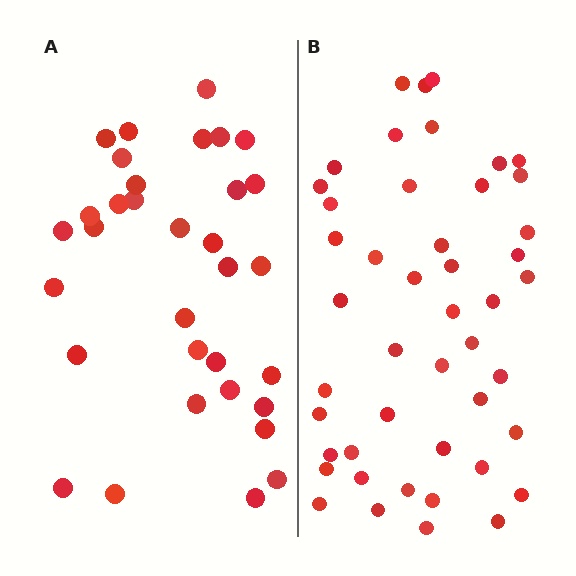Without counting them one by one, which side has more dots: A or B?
Region B (the right region) has more dots.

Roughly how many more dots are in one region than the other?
Region B has approximately 15 more dots than region A.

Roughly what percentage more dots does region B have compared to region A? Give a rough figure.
About 40% more.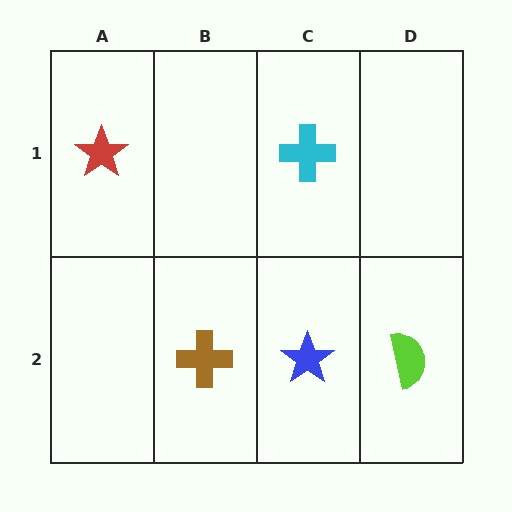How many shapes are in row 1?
2 shapes.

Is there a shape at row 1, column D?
No, that cell is empty.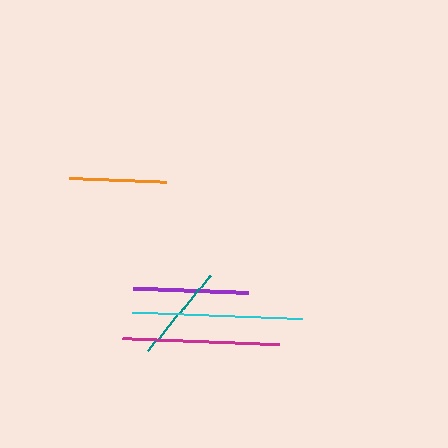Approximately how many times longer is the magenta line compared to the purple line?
The magenta line is approximately 1.4 times the length of the purple line.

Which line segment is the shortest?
The orange line is the shortest at approximately 97 pixels.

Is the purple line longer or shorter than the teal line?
The purple line is longer than the teal line.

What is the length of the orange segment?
The orange segment is approximately 97 pixels long.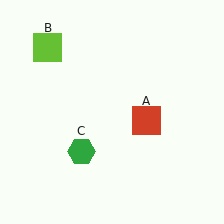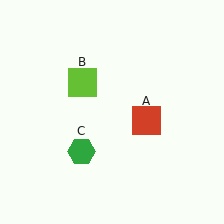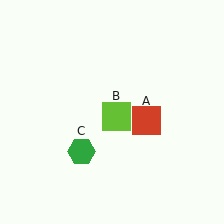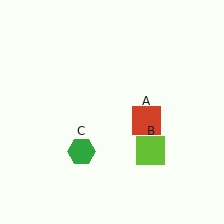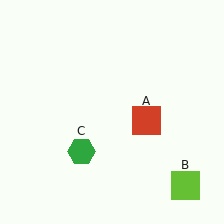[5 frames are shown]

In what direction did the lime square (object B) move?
The lime square (object B) moved down and to the right.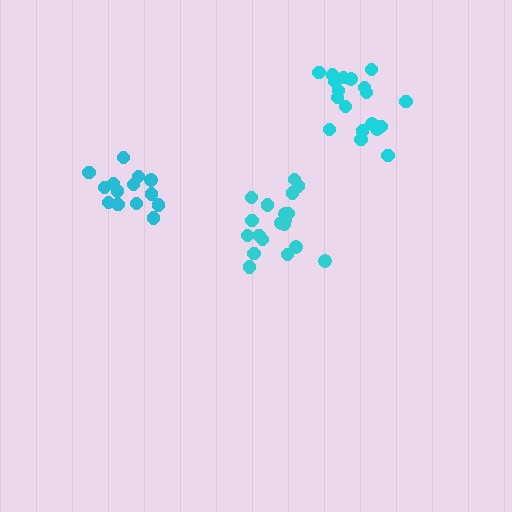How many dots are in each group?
Group 1: 20 dots, Group 2: 19 dots, Group 3: 14 dots (53 total).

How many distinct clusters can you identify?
There are 3 distinct clusters.